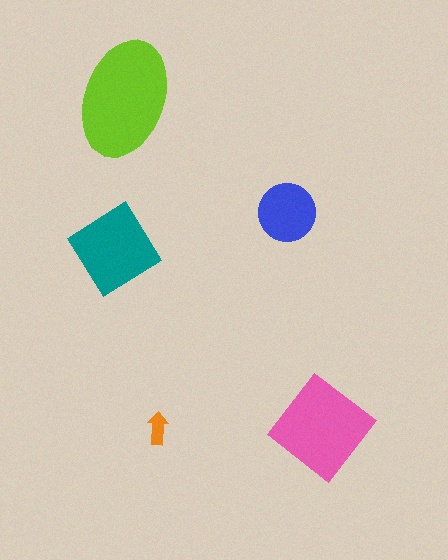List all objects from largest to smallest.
The lime ellipse, the pink diamond, the teal diamond, the blue circle, the orange arrow.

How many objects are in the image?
There are 5 objects in the image.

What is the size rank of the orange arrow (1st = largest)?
5th.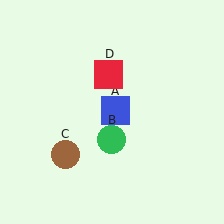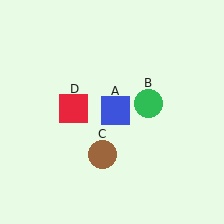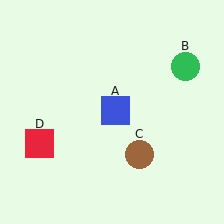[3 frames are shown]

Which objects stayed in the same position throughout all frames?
Blue square (object A) remained stationary.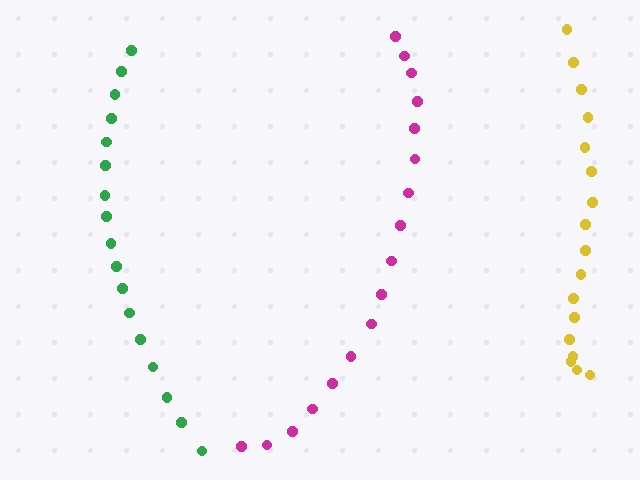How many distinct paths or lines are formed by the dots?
There are 3 distinct paths.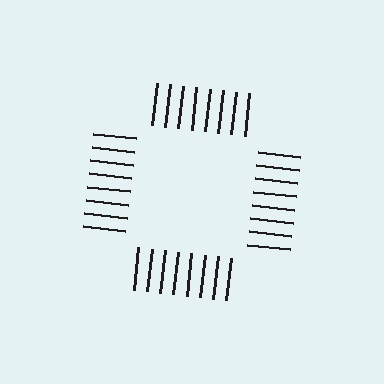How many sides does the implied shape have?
4 sides — the line-ends trace a square.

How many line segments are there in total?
32 — 8 along each of the 4 edges.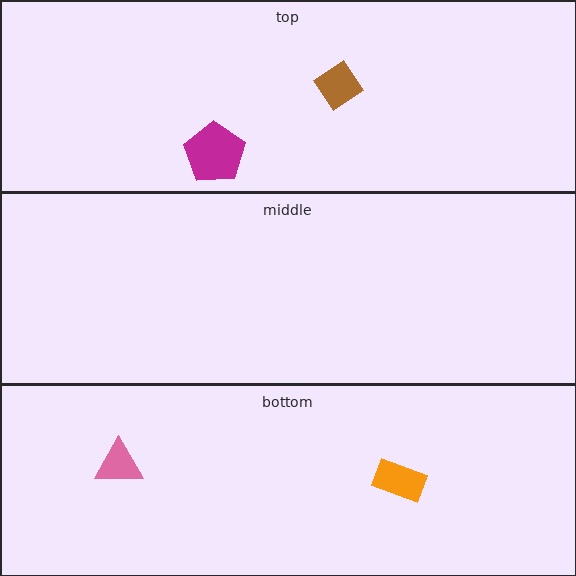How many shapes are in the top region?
2.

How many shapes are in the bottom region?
2.